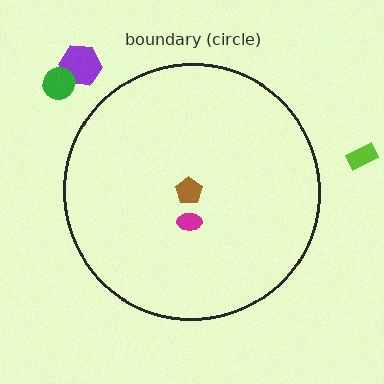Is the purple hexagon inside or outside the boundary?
Outside.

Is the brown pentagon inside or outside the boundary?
Inside.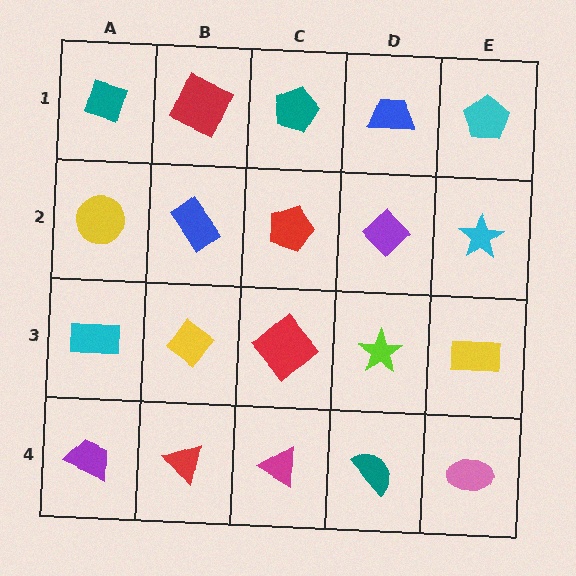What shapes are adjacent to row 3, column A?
A yellow circle (row 2, column A), a purple trapezoid (row 4, column A), a yellow diamond (row 3, column B).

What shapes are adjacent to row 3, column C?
A red pentagon (row 2, column C), a magenta triangle (row 4, column C), a yellow diamond (row 3, column B), a lime star (row 3, column D).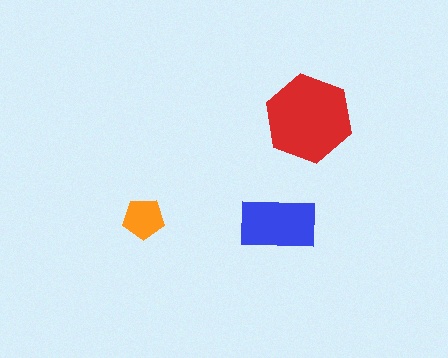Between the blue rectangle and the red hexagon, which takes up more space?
The red hexagon.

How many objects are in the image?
There are 3 objects in the image.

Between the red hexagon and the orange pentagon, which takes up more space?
The red hexagon.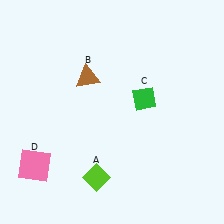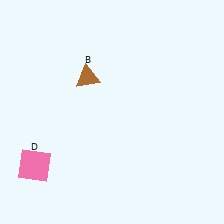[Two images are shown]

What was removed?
The green diamond (C), the lime diamond (A) were removed in Image 2.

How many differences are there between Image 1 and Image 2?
There are 2 differences between the two images.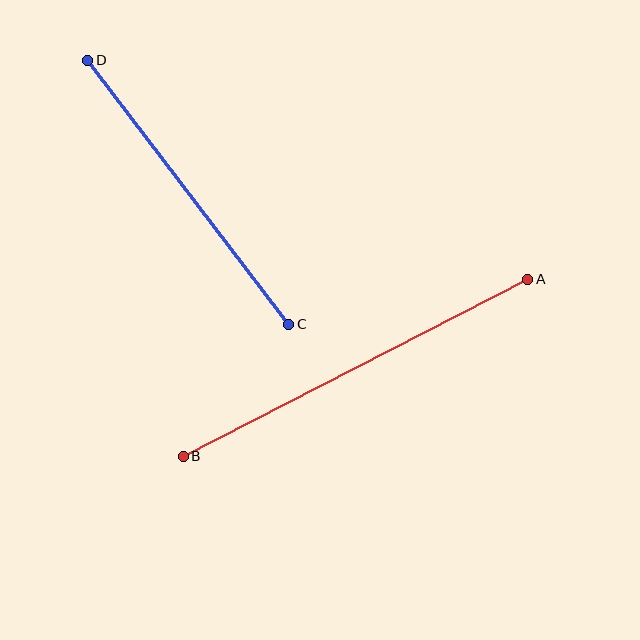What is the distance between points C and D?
The distance is approximately 332 pixels.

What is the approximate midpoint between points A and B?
The midpoint is at approximately (356, 368) pixels.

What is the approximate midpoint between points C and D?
The midpoint is at approximately (188, 192) pixels.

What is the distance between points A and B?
The distance is approximately 387 pixels.